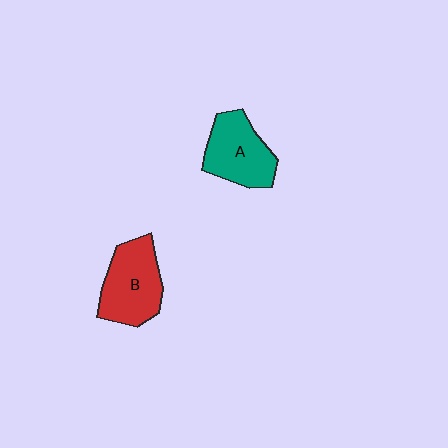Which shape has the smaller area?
Shape A (teal).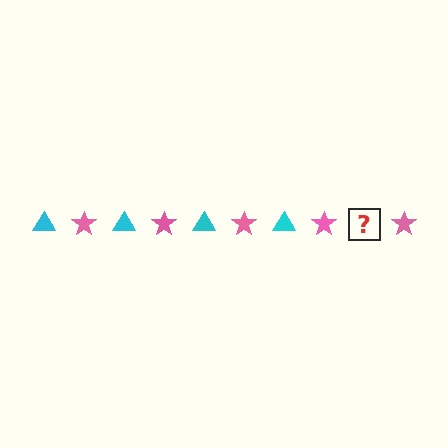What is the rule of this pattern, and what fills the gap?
The rule is that the pattern alternates between cyan triangle and pink star. The gap should be filled with a cyan triangle.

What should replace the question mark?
The question mark should be replaced with a cyan triangle.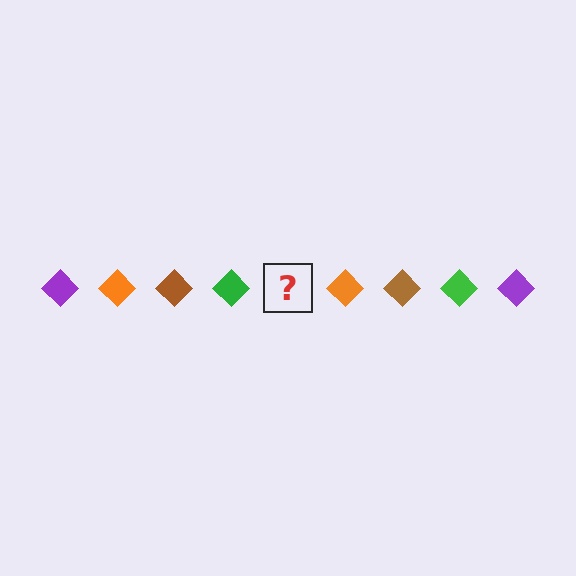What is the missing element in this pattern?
The missing element is a purple diamond.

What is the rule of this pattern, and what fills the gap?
The rule is that the pattern cycles through purple, orange, brown, green diamonds. The gap should be filled with a purple diamond.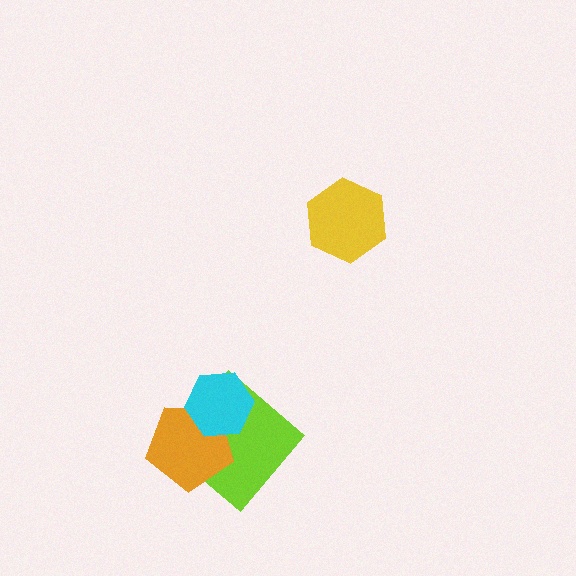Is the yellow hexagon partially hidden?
No, no other shape covers it.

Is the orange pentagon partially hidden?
Yes, it is partially covered by another shape.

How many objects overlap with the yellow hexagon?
0 objects overlap with the yellow hexagon.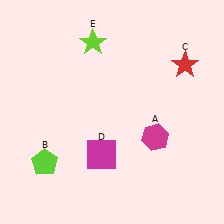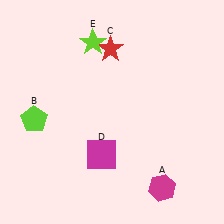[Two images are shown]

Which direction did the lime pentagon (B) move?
The lime pentagon (B) moved up.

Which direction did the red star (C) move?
The red star (C) moved left.